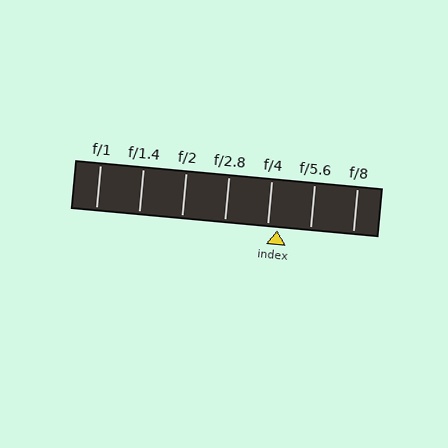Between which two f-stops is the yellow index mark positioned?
The index mark is between f/4 and f/5.6.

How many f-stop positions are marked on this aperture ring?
There are 7 f-stop positions marked.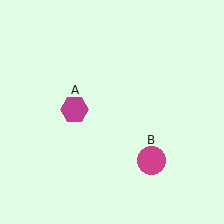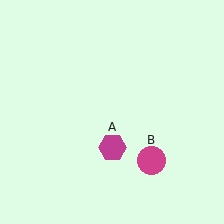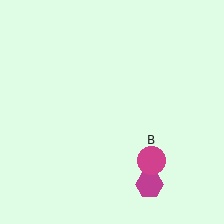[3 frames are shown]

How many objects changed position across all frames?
1 object changed position: magenta hexagon (object A).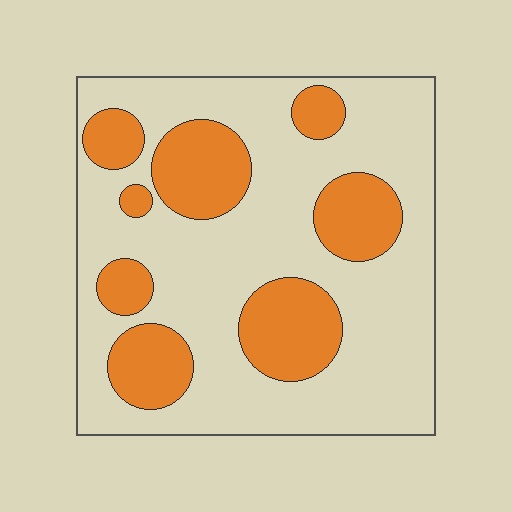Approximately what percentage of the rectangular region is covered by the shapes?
Approximately 30%.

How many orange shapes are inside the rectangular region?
8.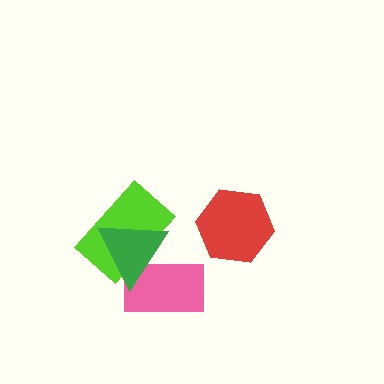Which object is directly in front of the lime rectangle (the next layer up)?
The pink rectangle is directly in front of the lime rectangle.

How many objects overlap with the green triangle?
2 objects overlap with the green triangle.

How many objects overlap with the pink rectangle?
2 objects overlap with the pink rectangle.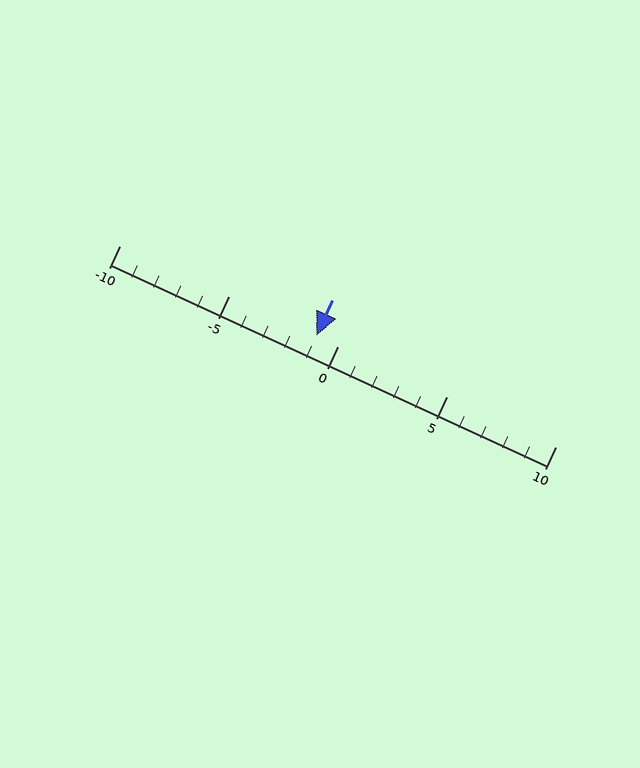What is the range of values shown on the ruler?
The ruler shows values from -10 to 10.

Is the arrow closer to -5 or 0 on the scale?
The arrow is closer to 0.